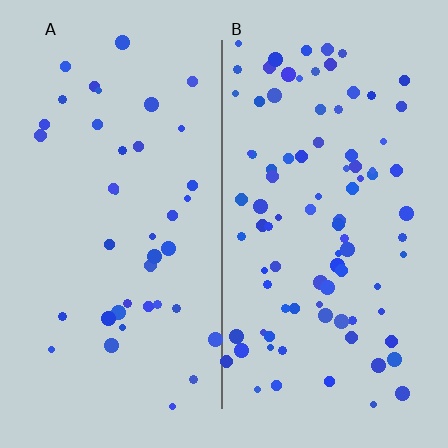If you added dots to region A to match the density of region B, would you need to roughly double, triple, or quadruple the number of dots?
Approximately double.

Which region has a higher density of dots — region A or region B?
B (the right).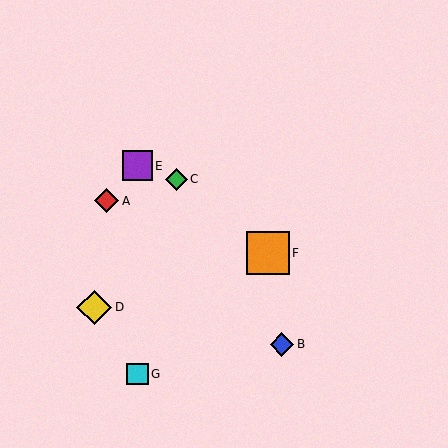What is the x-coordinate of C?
Object C is at x≈176.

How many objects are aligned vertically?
2 objects (E, G) are aligned vertically.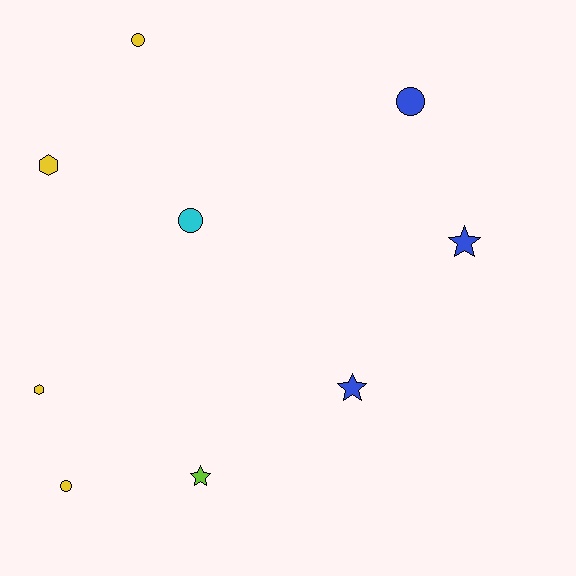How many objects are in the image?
There are 9 objects.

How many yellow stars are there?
There are no yellow stars.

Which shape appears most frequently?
Circle, with 4 objects.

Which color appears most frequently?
Yellow, with 4 objects.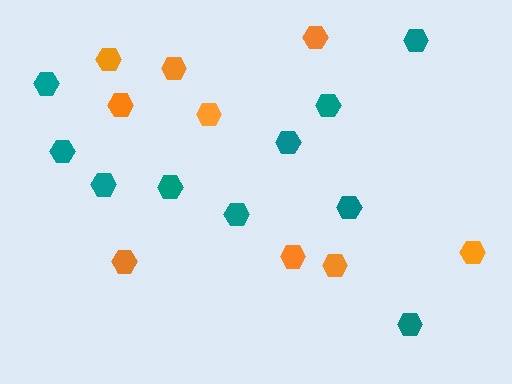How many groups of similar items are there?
There are 2 groups: one group of orange hexagons (9) and one group of teal hexagons (10).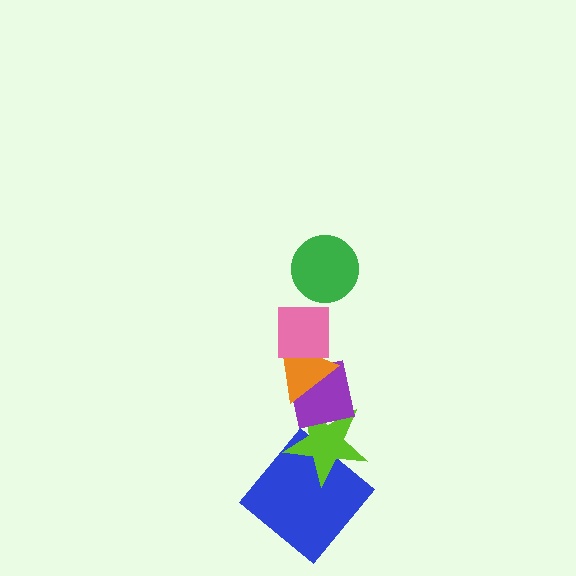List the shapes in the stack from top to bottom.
From top to bottom: the green circle, the pink square, the orange triangle, the purple square, the lime star, the blue diamond.